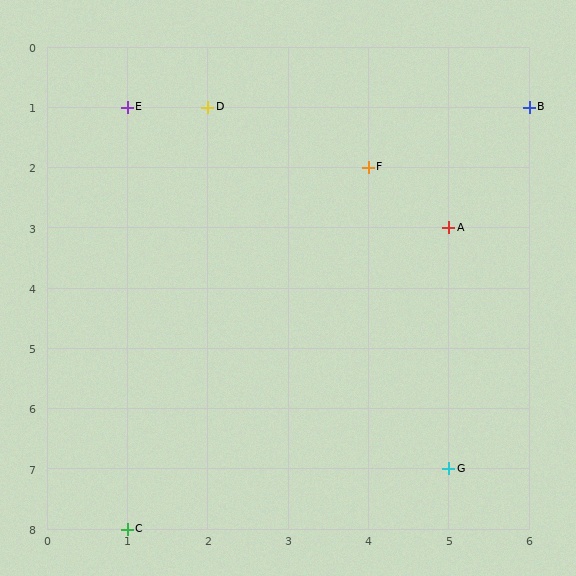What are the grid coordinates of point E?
Point E is at grid coordinates (1, 1).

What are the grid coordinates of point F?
Point F is at grid coordinates (4, 2).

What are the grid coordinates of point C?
Point C is at grid coordinates (1, 8).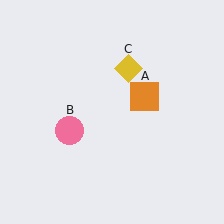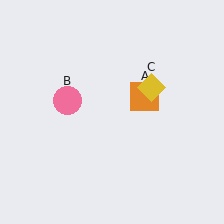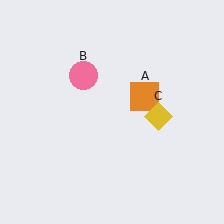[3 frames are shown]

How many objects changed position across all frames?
2 objects changed position: pink circle (object B), yellow diamond (object C).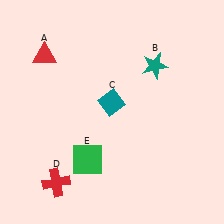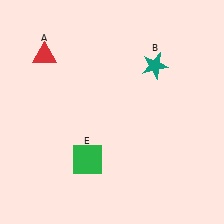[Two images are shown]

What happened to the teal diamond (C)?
The teal diamond (C) was removed in Image 2. It was in the top-left area of Image 1.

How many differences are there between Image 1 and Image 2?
There are 2 differences between the two images.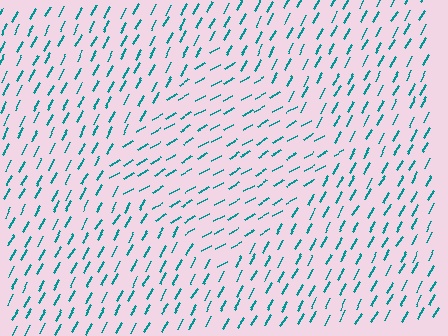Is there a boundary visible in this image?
Yes, there is a texture boundary formed by a change in line orientation.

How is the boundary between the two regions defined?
The boundary is defined purely by a change in line orientation (approximately 31 degrees difference). All lines are the same color and thickness.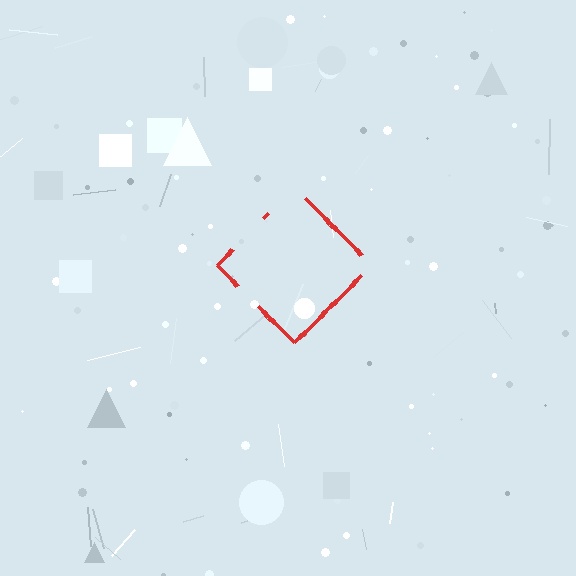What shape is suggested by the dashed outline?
The dashed outline suggests a diamond.